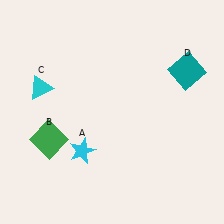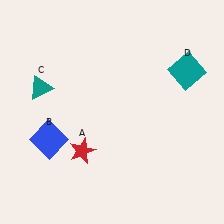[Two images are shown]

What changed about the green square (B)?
In Image 1, B is green. In Image 2, it changed to blue.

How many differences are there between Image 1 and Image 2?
There are 3 differences between the two images.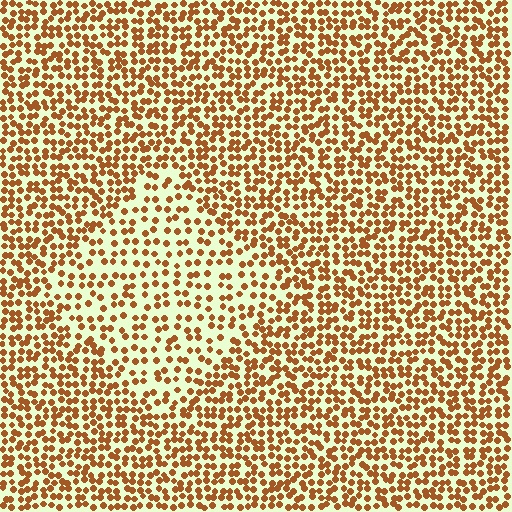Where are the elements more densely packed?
The elements are more densely packed outside the diamond boundary.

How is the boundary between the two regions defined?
The boundary is defined by a change in element density (approximately 1.8x ratio). All elements are the same color, size, and shape.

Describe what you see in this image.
The image contains small brown elements arranged at two different densities. A diamond-shaped region is visible where the elements are less densely packed than the surrounding area.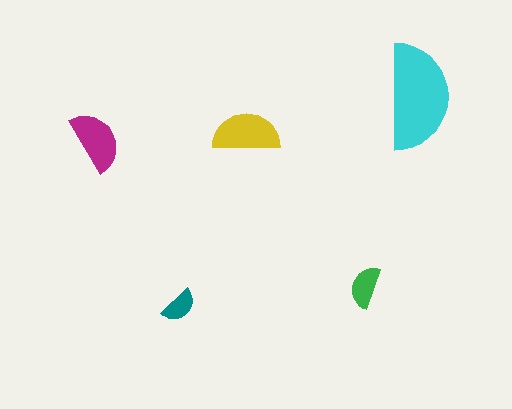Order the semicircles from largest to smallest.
the cyan one, the yellow one, the magenta one, the green one, the teal one.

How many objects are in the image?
There are 5 objects in the image.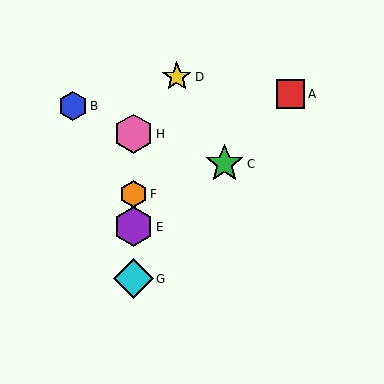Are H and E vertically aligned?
Yes, both are at x≈133.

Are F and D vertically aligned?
No, F is at x≈133 and D is at x≈177.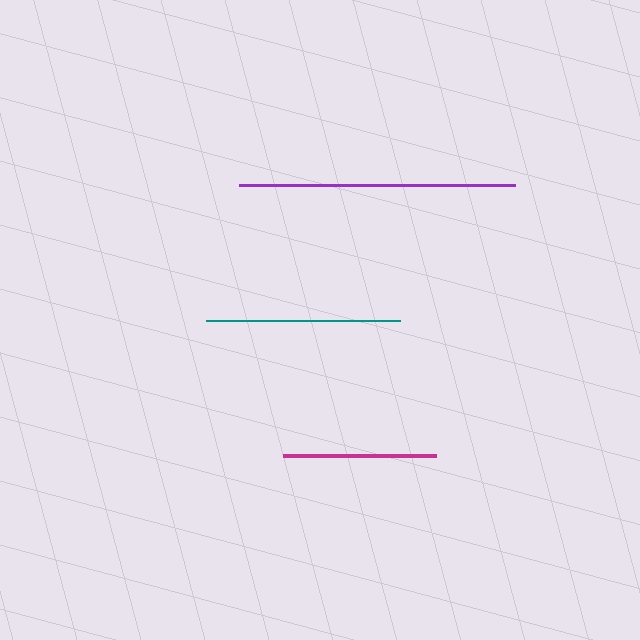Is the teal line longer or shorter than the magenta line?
The teal line is longer than the magenta line.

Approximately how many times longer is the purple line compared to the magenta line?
The purple line is approximately 1.8 times the length of the magenta line.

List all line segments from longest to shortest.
From longest to shortest: purple, teal, magenta.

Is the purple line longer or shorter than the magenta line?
The purple line is longer than the magenta line.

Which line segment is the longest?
The purple line is the longest at approximately 277 pixels.